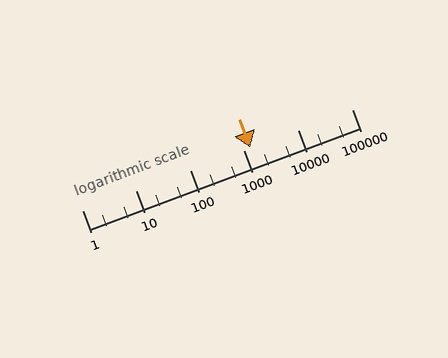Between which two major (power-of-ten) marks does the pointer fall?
The pointer is between 1000 and 10000.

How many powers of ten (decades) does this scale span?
The scale spans 5 decades, from 1 to 100000.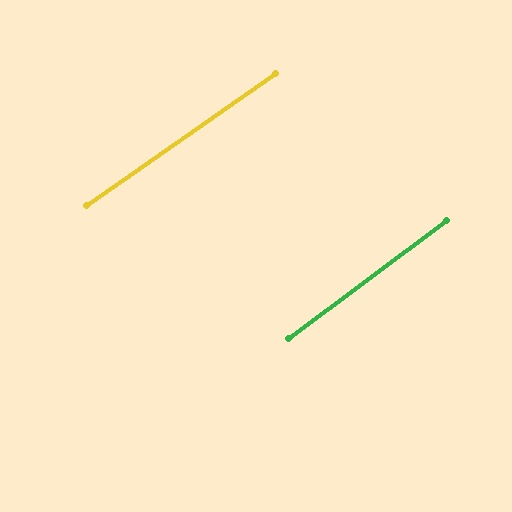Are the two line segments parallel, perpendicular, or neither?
Parallel — their directions differ by only 1.8°.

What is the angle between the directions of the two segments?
Approximately 2 degrees.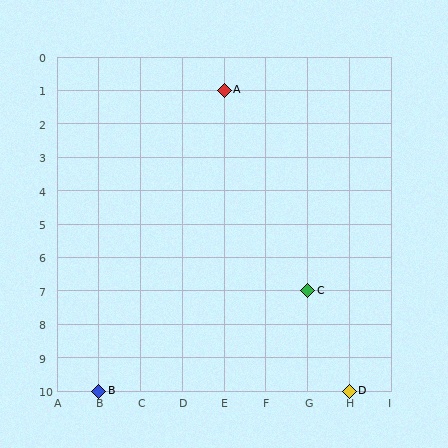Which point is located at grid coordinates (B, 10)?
Point B is at (B, 10).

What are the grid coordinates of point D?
Point D is at grid coordinates (H, 10).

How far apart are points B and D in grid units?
Points B and D are 6 columns apart.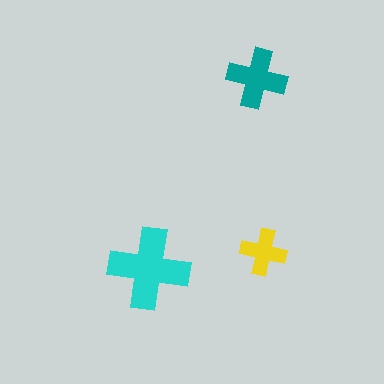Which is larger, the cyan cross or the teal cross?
The cyan one.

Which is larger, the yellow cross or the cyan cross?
The cyan one.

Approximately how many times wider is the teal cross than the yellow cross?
About 1.5 times wider.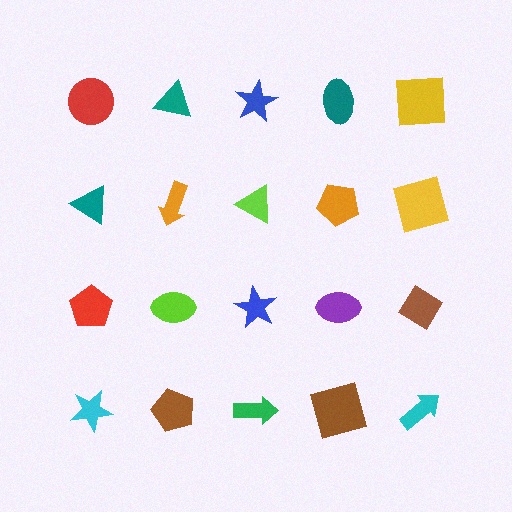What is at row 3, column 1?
A red pentagon.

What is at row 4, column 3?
A green arrow.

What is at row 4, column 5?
A cyan arrow.